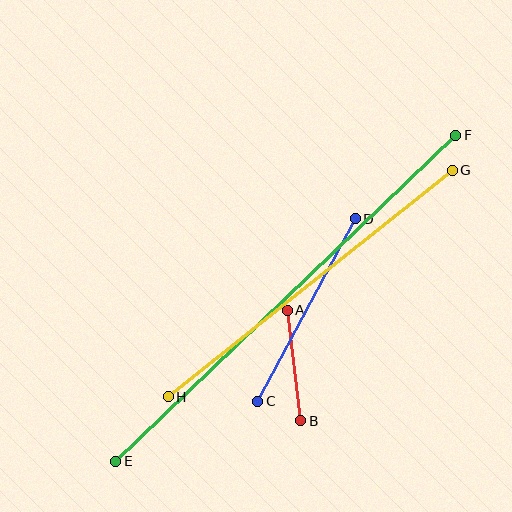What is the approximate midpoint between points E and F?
The midpoint is at approximately (286, 298) pixels.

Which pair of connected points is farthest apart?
Points E and F are farthest apart.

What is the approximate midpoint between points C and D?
The midpoint is at approximately (306, 310) pixels.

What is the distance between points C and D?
The distance is approximately 207 pixels.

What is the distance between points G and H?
The distance is approximately 363 pixels.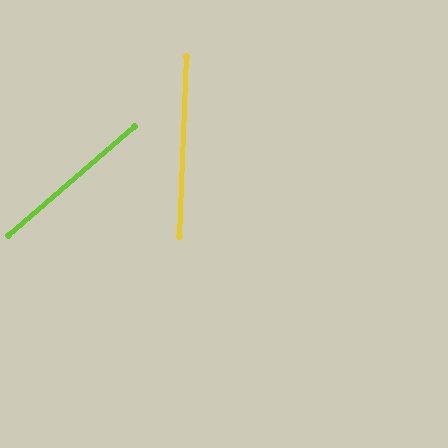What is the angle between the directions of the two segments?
Approximately 47 degrees.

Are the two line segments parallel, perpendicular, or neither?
Neither parallel nor perpendicular — they differ by about 47°.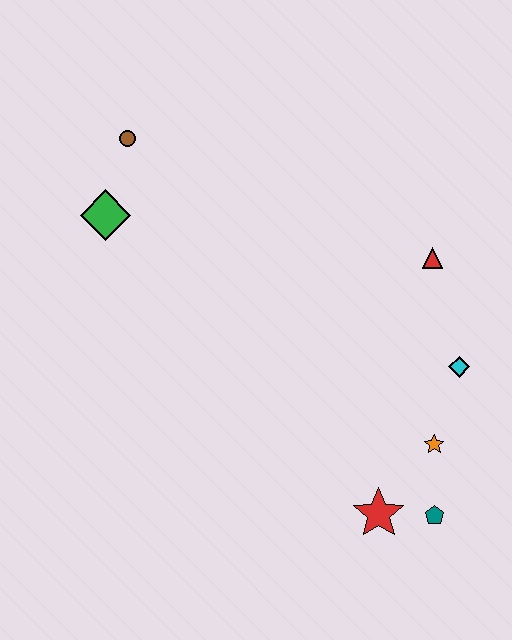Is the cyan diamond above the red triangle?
No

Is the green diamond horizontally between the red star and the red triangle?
No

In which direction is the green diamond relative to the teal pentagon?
The green diamond is to the left of the teal pentagon.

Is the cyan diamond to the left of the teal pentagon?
No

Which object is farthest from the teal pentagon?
The brown circle is farthest from the teal pentagon.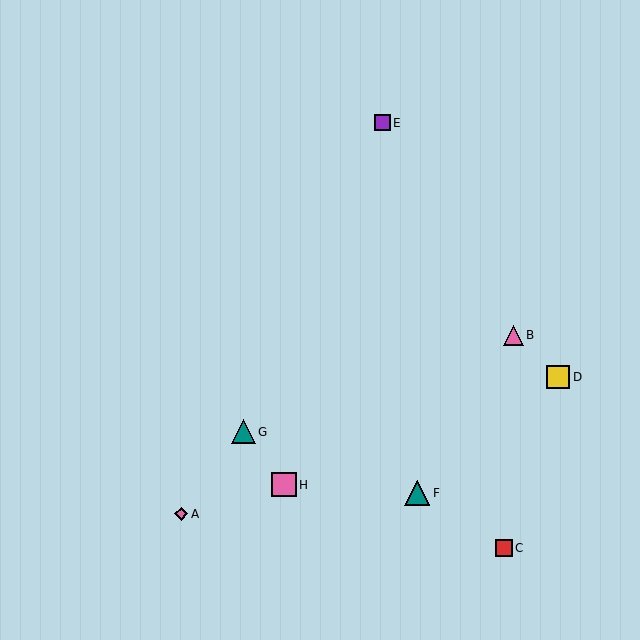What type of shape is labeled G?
Shape G is a teal triangle.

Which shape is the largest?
The teal triangle (labeled F) is the largest.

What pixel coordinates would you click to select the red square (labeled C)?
Click at (504, 548) to select the red square C.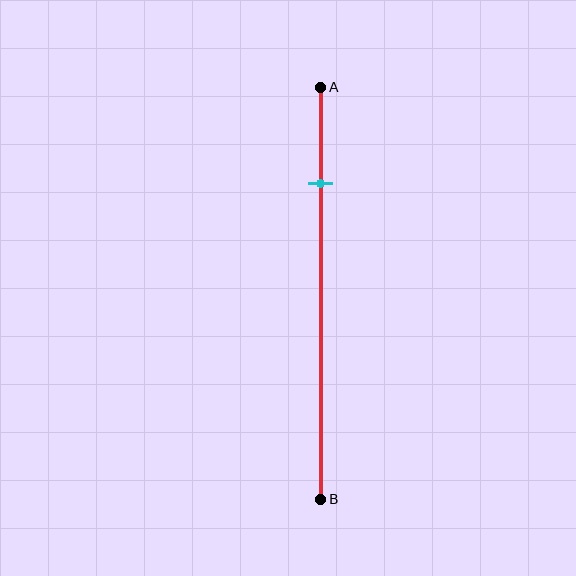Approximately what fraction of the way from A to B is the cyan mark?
The cyan mark is approximately 25% of the way from A to B.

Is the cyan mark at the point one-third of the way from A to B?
No, the mark is at about 25% from A, not at the 33% one-third point.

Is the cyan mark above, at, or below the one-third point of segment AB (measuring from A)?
The cyan mark is above the one-third point of segment AB.